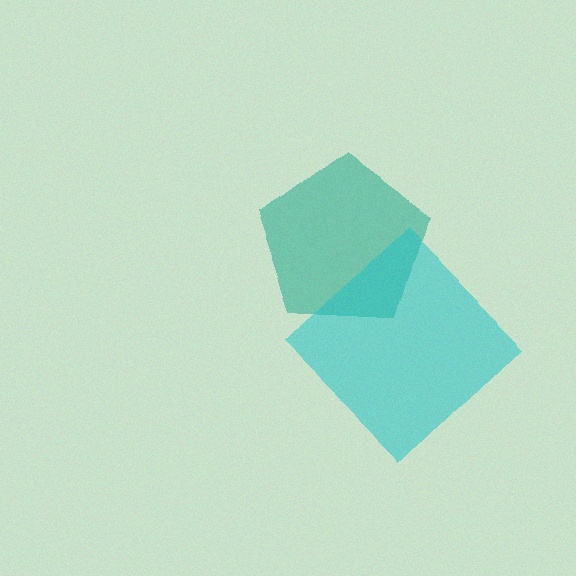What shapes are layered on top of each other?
The layered shapes are: a teal pentagon, a cyan diamond.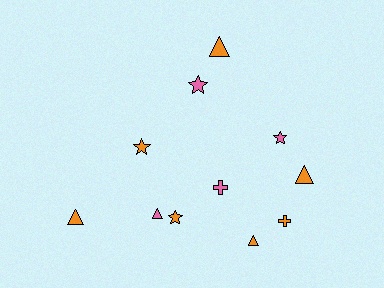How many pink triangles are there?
There is 1 pink triangle.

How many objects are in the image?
There are 11 objects.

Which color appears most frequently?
Orange, with 7 objects.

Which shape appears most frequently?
Triangle, with 5 objects.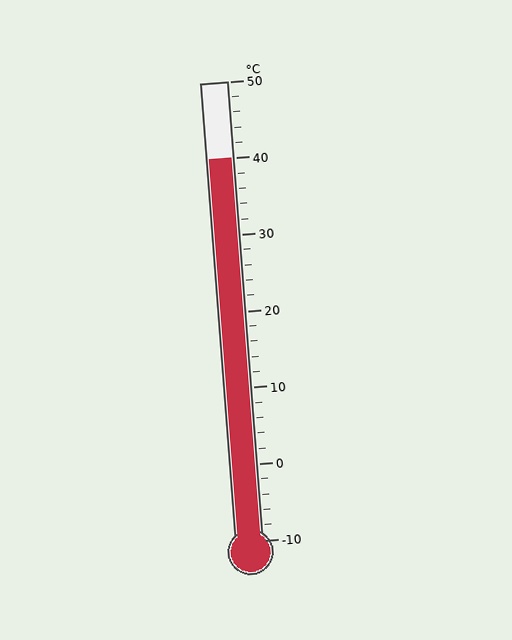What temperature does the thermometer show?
The thermometer shows approximately 40°C.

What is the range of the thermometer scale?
The thermometer scale ranges from -10°C to 50°C.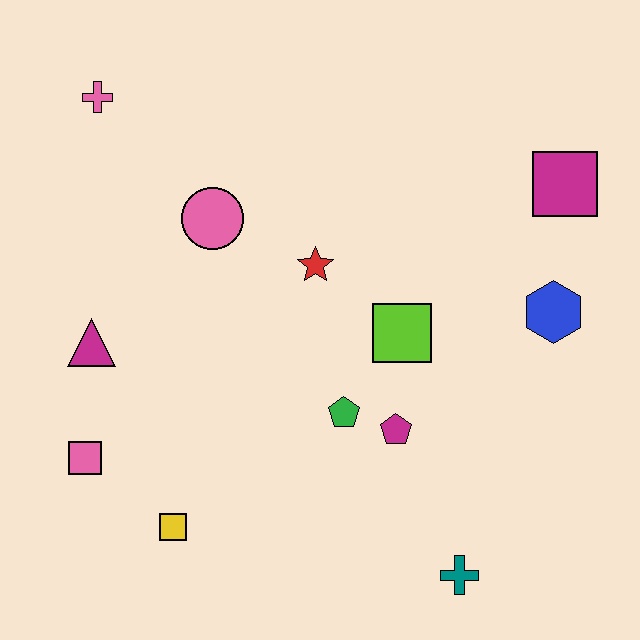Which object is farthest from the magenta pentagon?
The pink cross is farthest from the magenta pentagon.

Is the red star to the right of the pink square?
Yes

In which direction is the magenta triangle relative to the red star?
The magenta triangle is to the left of the red star.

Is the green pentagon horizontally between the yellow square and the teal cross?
Yes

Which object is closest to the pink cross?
The pink circle is closest to the pink cross.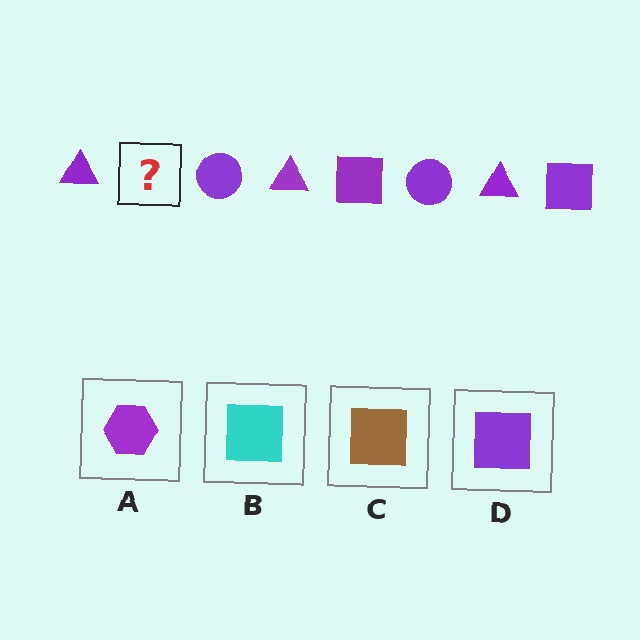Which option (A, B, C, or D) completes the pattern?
D.